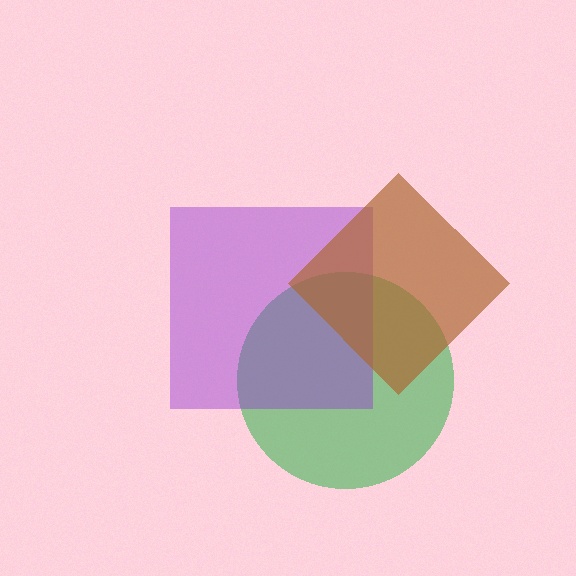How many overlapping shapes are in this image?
There are 3 overlapping shapes in the image.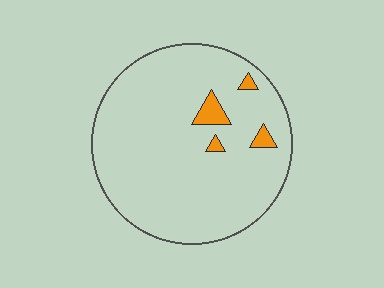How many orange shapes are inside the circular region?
4.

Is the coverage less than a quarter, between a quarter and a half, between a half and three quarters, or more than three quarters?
Less than a quarter.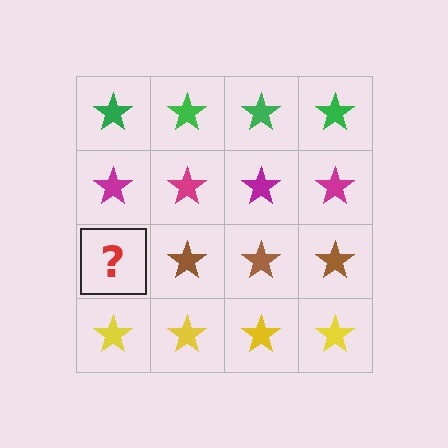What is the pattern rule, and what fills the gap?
The rule is that each row has a consistent color. The gap should be filled with a brown star.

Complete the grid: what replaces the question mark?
The question mark should be replaced with a brown star.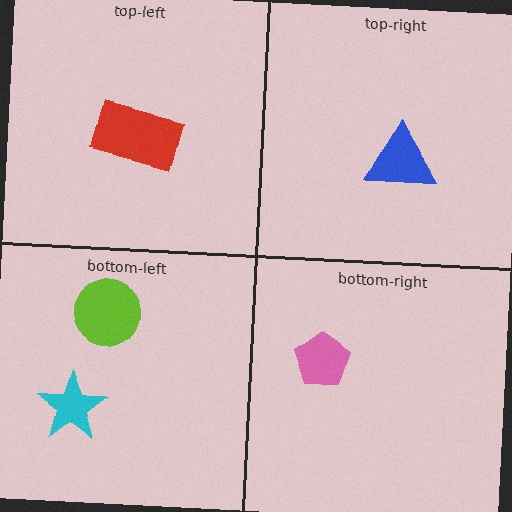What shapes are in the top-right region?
The blue triangle.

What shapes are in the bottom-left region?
The lime circle, the cyan star.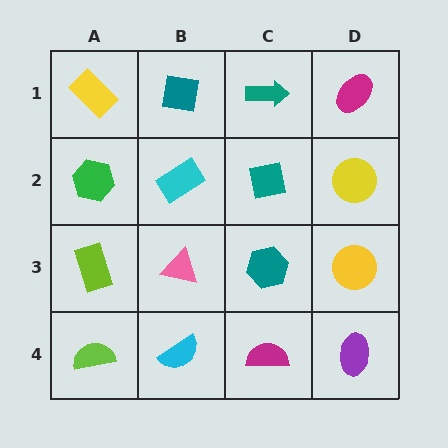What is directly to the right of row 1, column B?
A teal arrow.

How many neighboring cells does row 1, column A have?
2.